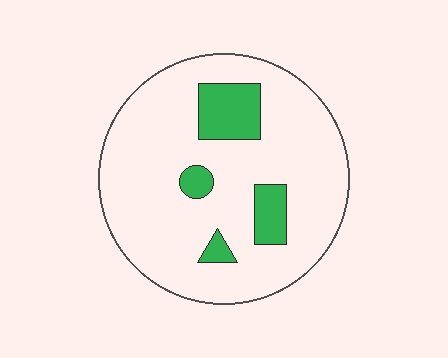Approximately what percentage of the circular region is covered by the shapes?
Approximately 15%.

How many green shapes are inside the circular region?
4.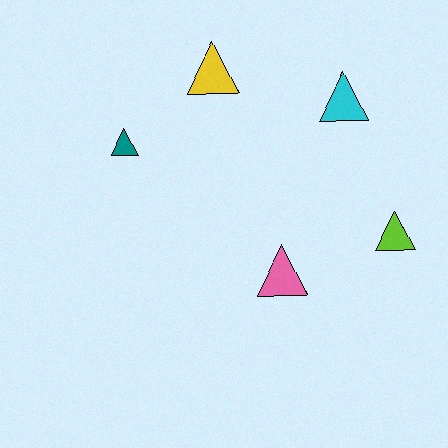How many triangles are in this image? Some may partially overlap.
There are 5 triangles.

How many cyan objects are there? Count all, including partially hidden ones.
There is 1 cyan object.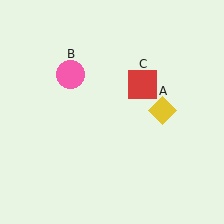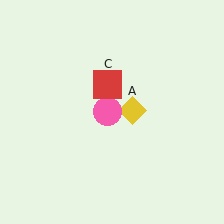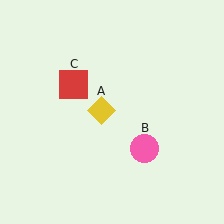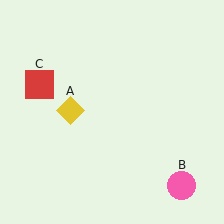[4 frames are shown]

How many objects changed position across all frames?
3 objects changed position: yellow diamond (object A), pink circle (object B), red square (object C).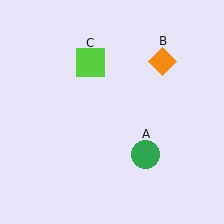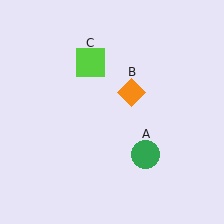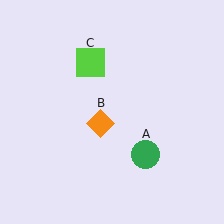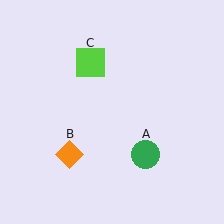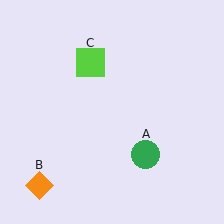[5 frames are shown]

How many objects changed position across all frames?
1 object changed position: orange diamond (object B).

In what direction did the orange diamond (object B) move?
The orange diamond (object B) moved down and to the left.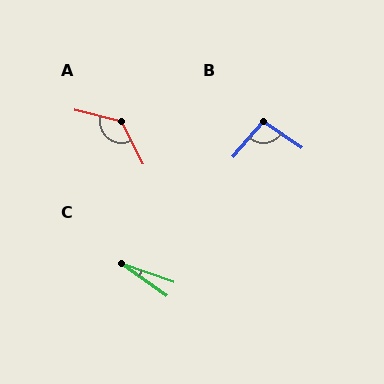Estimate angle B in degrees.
Approximately 96 degrees.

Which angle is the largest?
A, at approximately 130 degrees.